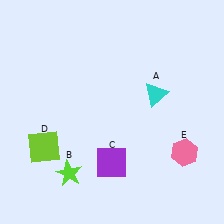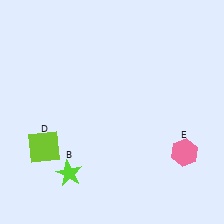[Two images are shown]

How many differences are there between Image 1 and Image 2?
There are 2 differences between the two images.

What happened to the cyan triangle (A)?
The cyan triangle (A) was removed in Image 2. It was in the top-right area of Image 1.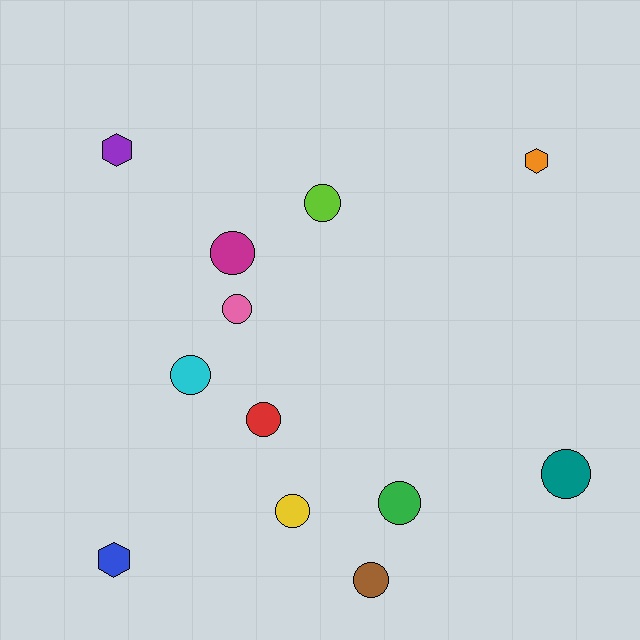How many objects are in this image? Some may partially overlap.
There are 12 objects.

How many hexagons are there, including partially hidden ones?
There are 3 hexagons.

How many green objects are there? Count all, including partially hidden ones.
There is 1 green object.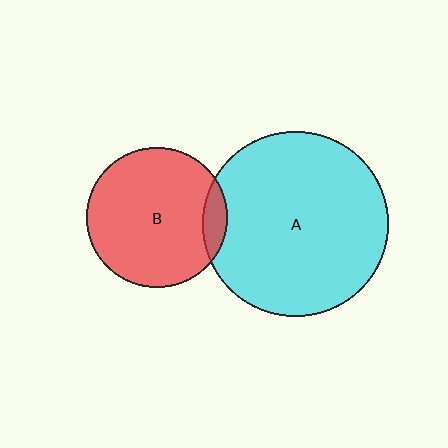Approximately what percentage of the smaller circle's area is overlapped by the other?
Approximately 10%.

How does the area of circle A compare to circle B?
Approximately 1.7 times.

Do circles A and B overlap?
Yes.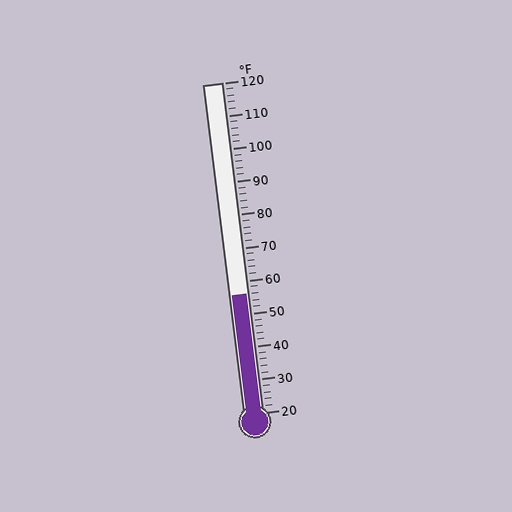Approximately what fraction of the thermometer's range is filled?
The thermometer is filled to approximately 35% of its range.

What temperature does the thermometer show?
The thermometer shows approximately 56°F.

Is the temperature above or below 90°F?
The temperature is below 90°F.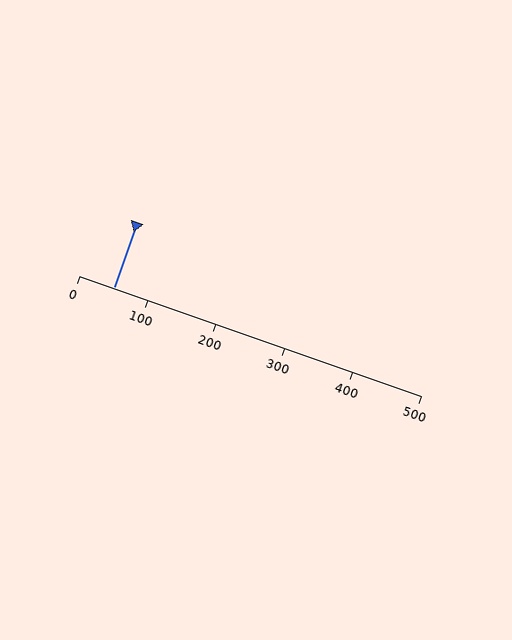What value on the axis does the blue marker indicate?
The marker indicates approximately 50.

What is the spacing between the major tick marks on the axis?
The major ticks are spaced 100 apart.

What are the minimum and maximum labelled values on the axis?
The axis runs from 0 to 500.